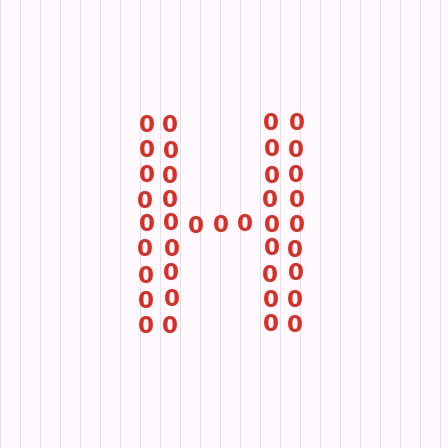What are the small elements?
The small elements are digit 0's.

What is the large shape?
The large shape is the letter H.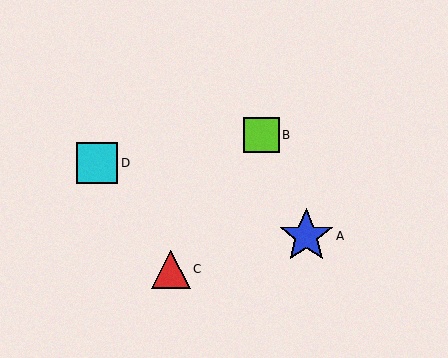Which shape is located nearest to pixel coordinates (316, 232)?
The blue star (labeled A) at (306, 236) is nearest to that location.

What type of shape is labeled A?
Shape A is a blue star.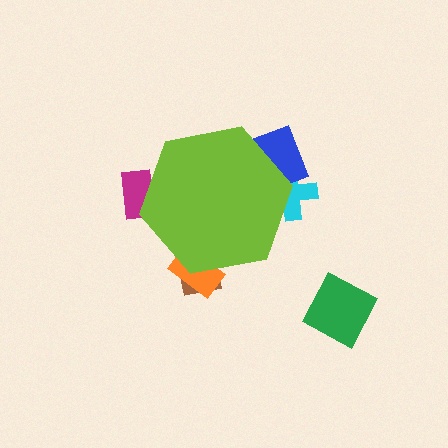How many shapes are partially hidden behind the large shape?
5 shapes are partially hidden.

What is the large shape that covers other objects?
A lime hexagon.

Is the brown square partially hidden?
Yes, the brown square is partially hidden behind the lime hexagon.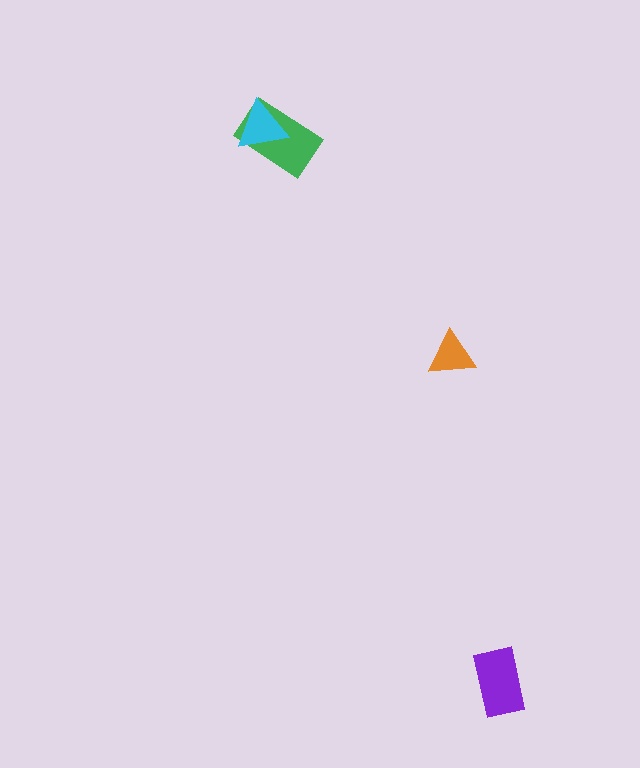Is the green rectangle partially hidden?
Yes, it is partially covered by another shape.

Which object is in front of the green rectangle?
The cyan triangle is in front of the green rectangle.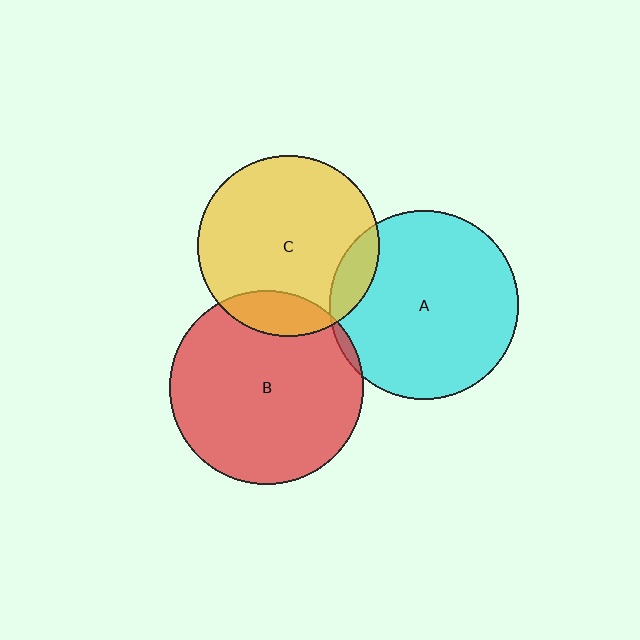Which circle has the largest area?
Circle B (red).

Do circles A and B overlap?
Yes.